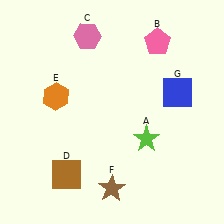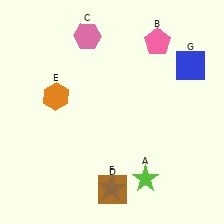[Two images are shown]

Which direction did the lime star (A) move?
The lime star (A) moved down.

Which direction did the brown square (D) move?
The brown square (D) moved right.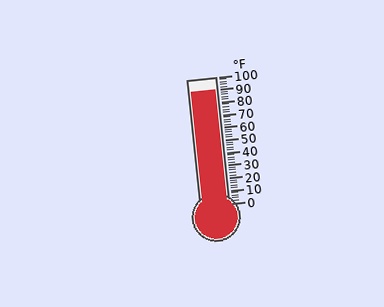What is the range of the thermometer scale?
The thermometer scale ranges from 0°F to 100°F.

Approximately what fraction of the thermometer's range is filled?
The thermometer is filled to approximately 90% of its range.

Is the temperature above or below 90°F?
The temperature is at 90°F.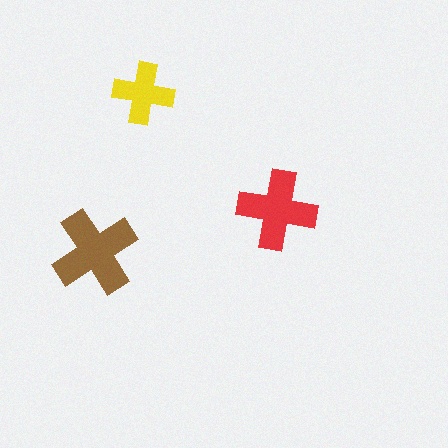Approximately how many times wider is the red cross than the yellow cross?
About 1.5 times wider.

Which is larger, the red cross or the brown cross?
The brown one.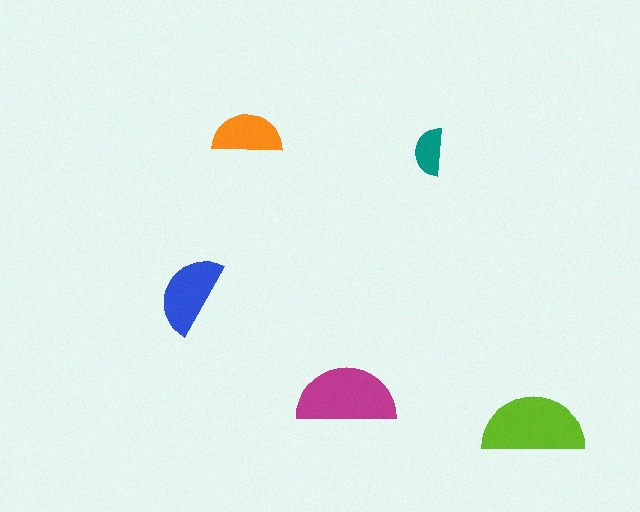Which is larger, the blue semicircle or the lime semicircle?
The lime one.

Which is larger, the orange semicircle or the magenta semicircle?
The magenta one.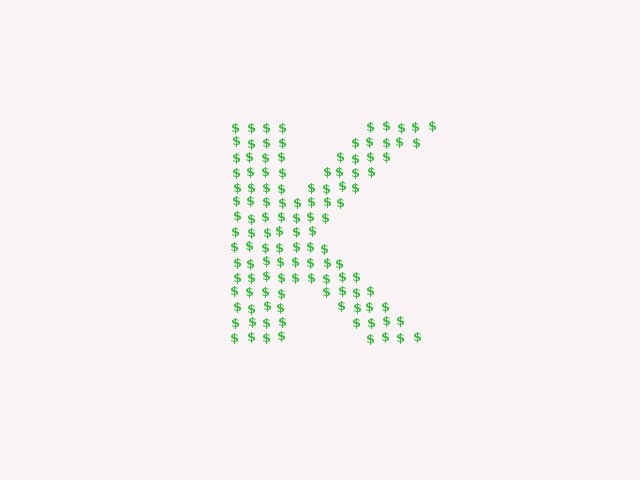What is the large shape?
The large shape is the letter K.